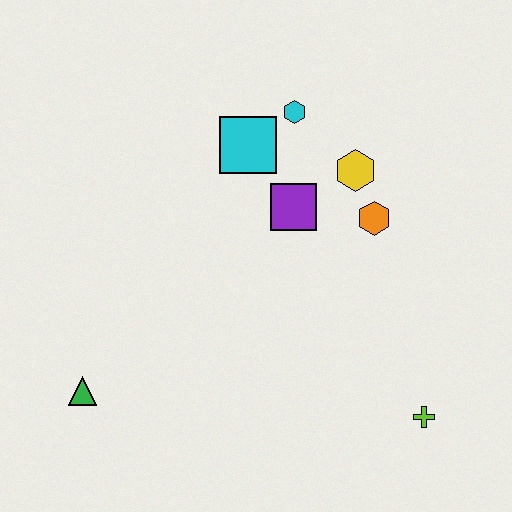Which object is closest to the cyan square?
The cyan hexagon is closest to the cyan square.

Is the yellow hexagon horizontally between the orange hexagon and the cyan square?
Yes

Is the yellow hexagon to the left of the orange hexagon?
Yes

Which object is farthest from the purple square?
The green triangle is farthest from the purple square.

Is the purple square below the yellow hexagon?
Yes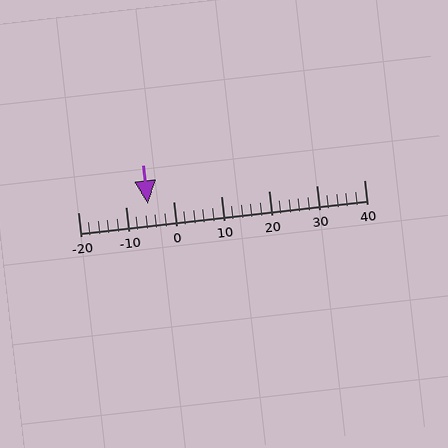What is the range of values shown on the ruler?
The ruler shows values from -20 to 40.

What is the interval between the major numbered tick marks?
The major tick marks are spaced 10 units apart.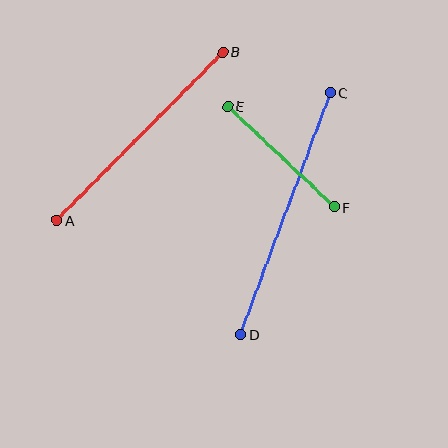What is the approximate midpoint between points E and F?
The midpoint is at approximately (281, 157) pixels.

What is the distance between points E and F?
The distance is approximately 146 pixels.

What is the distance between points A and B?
The distance is approximately 236 pixels.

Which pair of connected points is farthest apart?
Points C and D are farthest apart.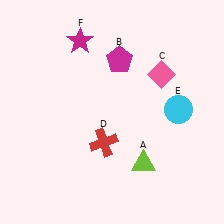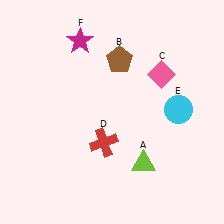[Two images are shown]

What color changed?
The pentagon (B) changed from magenta in Image 1 to brown in Image 2.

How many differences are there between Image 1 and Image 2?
There is 1 difference between the two images.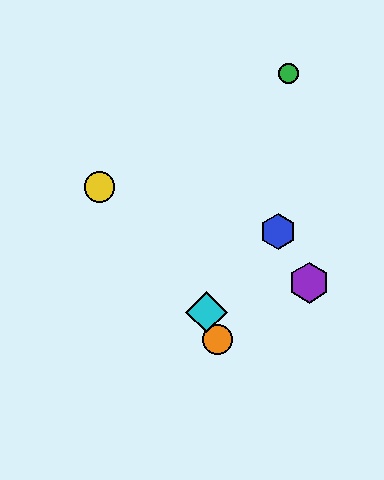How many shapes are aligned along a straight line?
3 shapes (the red hexagon, the orange circle, the cyan diamond) are aligned along a straight line.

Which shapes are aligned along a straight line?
The red hexagon, the orange circle, the cyan diamond are aligned along a straight line.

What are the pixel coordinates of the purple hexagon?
The purple hexagon is at (309, 283).